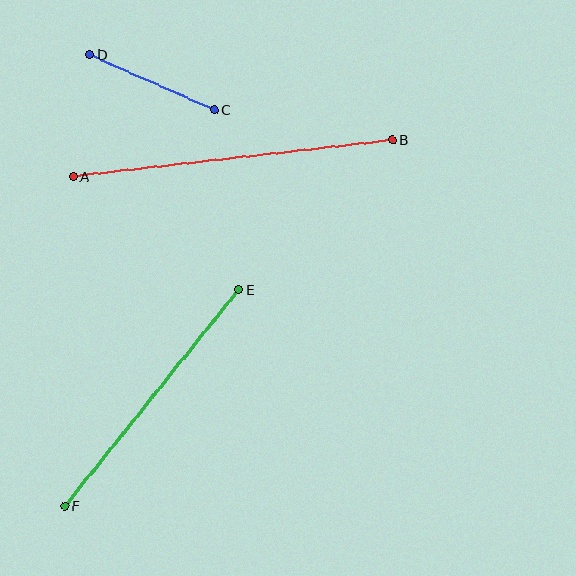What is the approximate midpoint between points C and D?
The midpoint is at approximately (152, 82) pixels.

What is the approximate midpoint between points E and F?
The midpoint is at approximately (152, 397) pixels.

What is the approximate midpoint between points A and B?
The midpoint is at approximately (232, 158) pixels.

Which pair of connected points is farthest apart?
Points A and B are farthest apart.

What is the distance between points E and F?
The distance is approximately 278 pixels.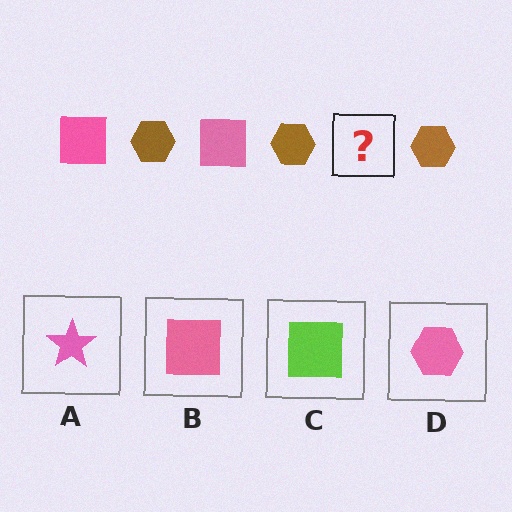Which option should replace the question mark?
Option B.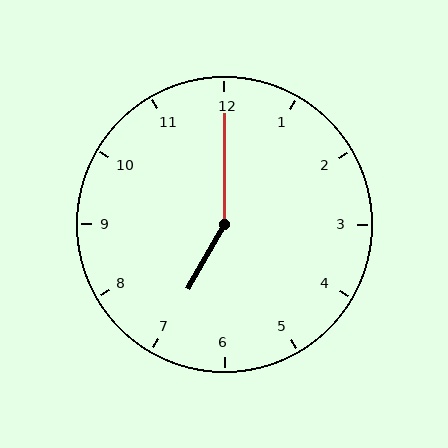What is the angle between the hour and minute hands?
Approximately 150 degrees.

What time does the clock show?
7:00.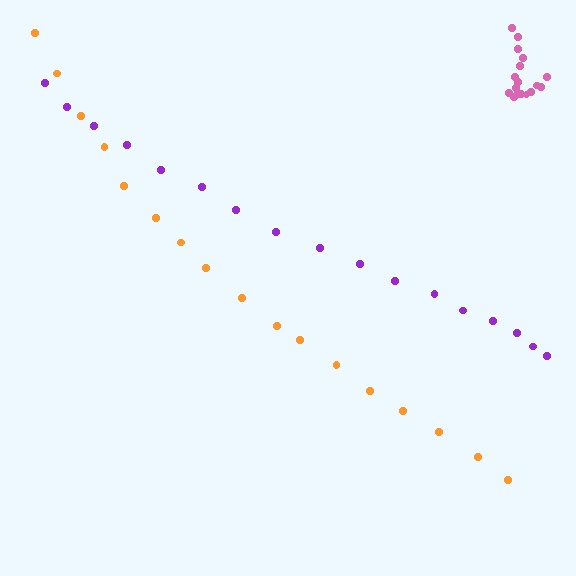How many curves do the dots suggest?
There are 3 distinct paths.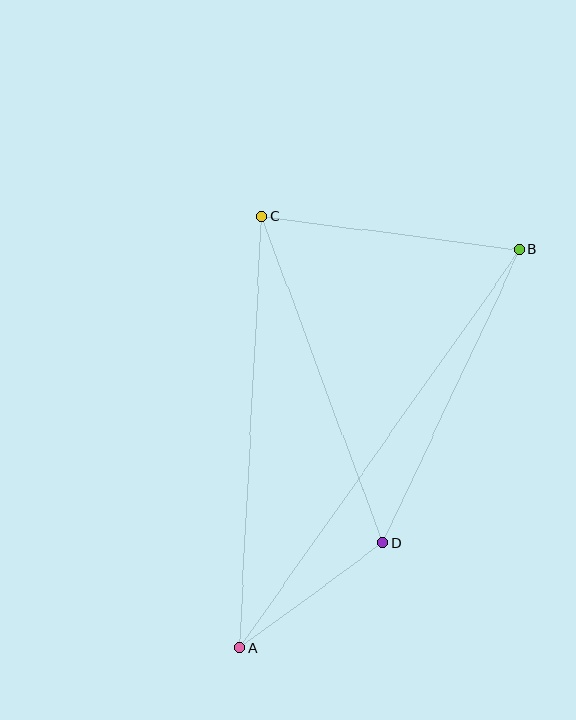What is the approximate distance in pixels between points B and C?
The distance between B and C is approximately 260 pixels.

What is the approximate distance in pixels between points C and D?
The distance between C and D is approximately 348 pixels.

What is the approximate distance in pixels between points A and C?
The distance between A and C is approximately 433 pixels.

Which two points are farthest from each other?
Points A and B are farthest from each other.